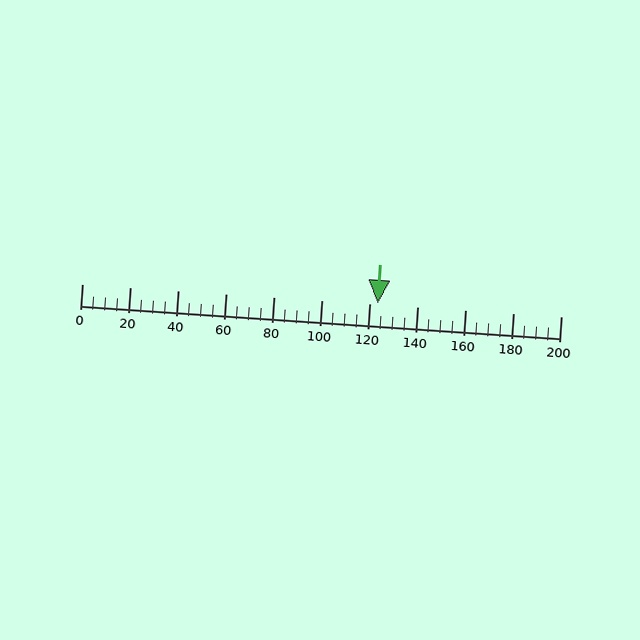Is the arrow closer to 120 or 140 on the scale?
The arrow is closer to 120.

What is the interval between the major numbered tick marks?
The major tick marks are spaced 20 units apart.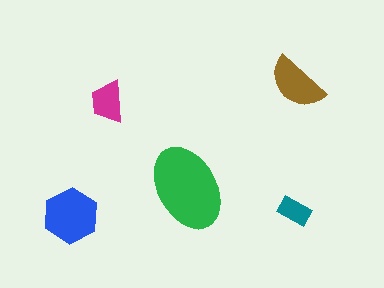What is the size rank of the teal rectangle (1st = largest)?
5th.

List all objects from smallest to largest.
The teal rectangle, the magenta trapezoid, the brown semicircle, the blue hexagon, the green ellipse.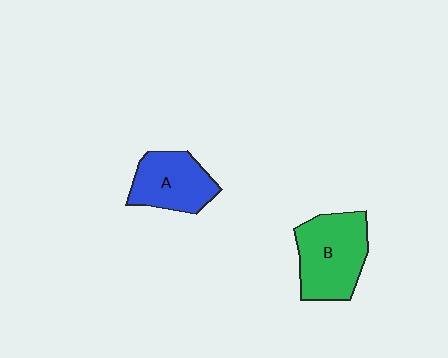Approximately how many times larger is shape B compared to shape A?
Approximately 1.3 times.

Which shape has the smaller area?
Shape A (blue).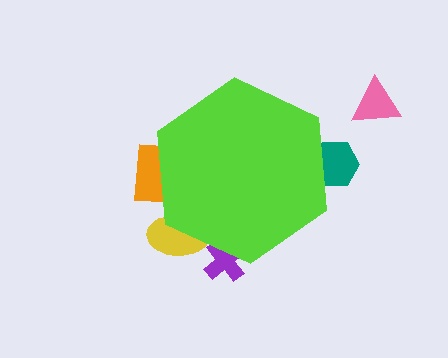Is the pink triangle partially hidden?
No, the pink triangle is fully visible.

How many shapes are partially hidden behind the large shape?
4 shapes are partially hidden.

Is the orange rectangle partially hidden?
Yes, the orange rectangle is partially hidden behind the lime hexagon.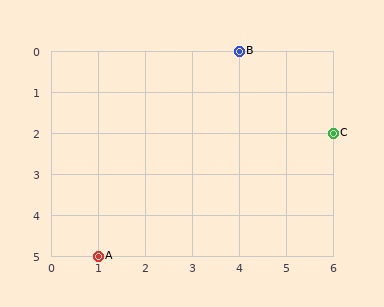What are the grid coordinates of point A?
Point A is at grid coordinates (1, 5).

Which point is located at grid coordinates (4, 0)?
Point B is at (4, 0).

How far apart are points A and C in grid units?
Points A and C are 5 columns and 3 rows apart (about 5.8 grid units diagonally).